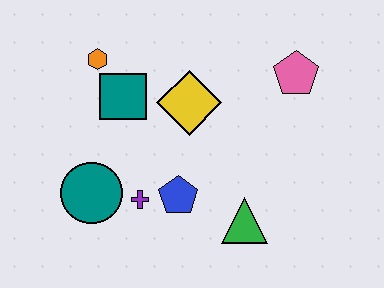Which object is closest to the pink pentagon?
The yellow diamond is closest to the pink pentagon.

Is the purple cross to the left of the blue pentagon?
Yes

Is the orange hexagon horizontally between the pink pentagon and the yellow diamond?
No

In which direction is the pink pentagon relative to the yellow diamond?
The pink pentagon is to the right of the yellow diamond.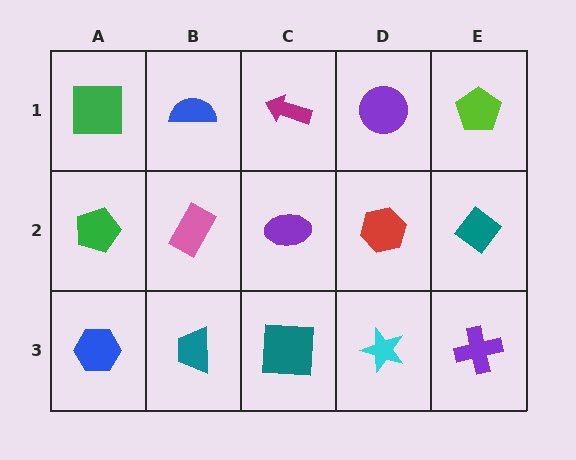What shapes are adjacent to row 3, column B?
A pink rectangle (row 2, column B), a blue hexagon (row 3, column A), a teal square (row 3, column C).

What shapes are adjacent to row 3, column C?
A purple ellipse (row 2, column C), a teal trapezoid (row 3, column B), a cyan star (row 3, column D).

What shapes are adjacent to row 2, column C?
A magenta arrow (row 1, column C), a teal square (row 3, column C), a pink rectangle (row 2, column B), a red hexagon (row 2, column D).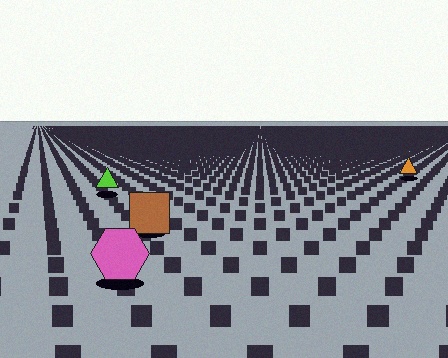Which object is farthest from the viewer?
The orange triangle is farthest from the viewer. It appears smaller and the ground texture around it is denser.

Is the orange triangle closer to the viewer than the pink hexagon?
No. The pink hexagon is closer — you can tell from the texture gradient: the ground texture is coarser near it.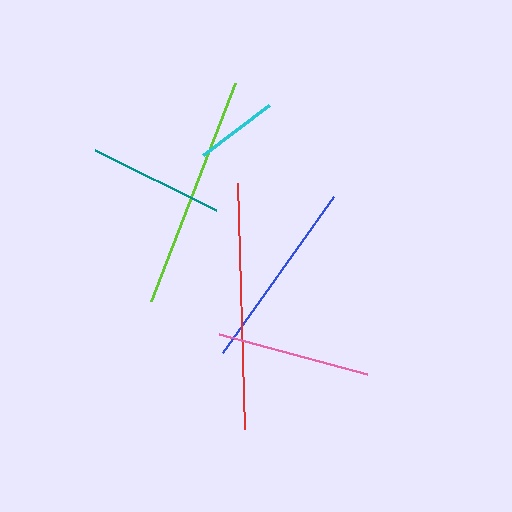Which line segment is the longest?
The red line is the longest at approximately 246 pixels.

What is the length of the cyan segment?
The cyan segment is approximately 83 pixels long.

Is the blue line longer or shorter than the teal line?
The blue line is longer than the teal line.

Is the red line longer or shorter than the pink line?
The red line is longer than the pink line.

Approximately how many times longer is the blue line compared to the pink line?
The blue line is approximately 1.2 times the length of the pink line.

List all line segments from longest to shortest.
From longest to shortest: red, lime, blue, pink, teal, cyan.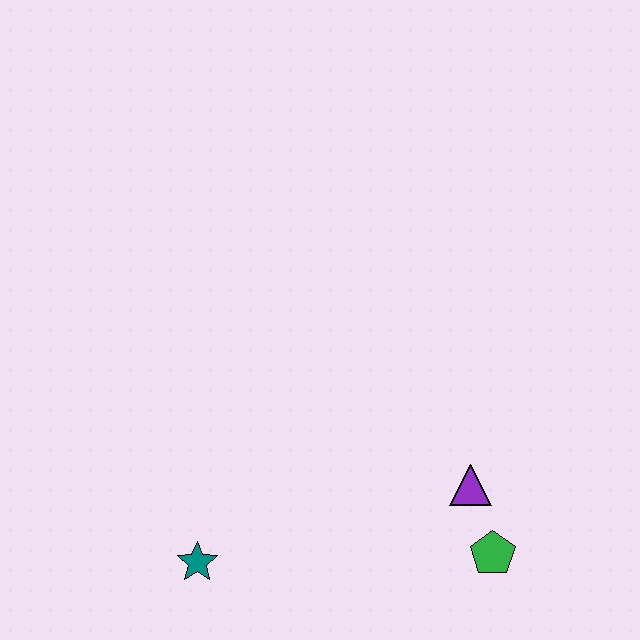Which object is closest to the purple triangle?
The green pentagon is closest to the purple triangle.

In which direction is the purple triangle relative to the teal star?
The purple triangle is to the right of the teal star.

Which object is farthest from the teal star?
The green pentagon is farthest from the teal star.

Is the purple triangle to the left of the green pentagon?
Yes